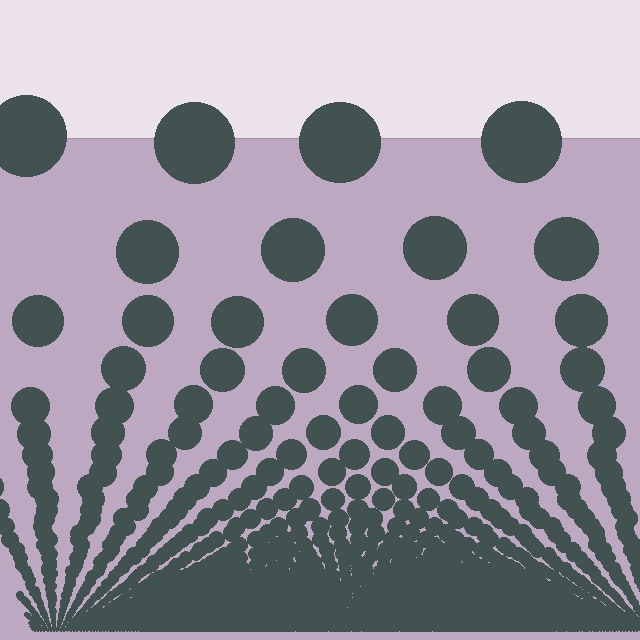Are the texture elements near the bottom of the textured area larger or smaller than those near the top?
Smaller. The gradient is inverted — elements near the bottom are smaller and denser.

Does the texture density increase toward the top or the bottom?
Density increases toward the bottom.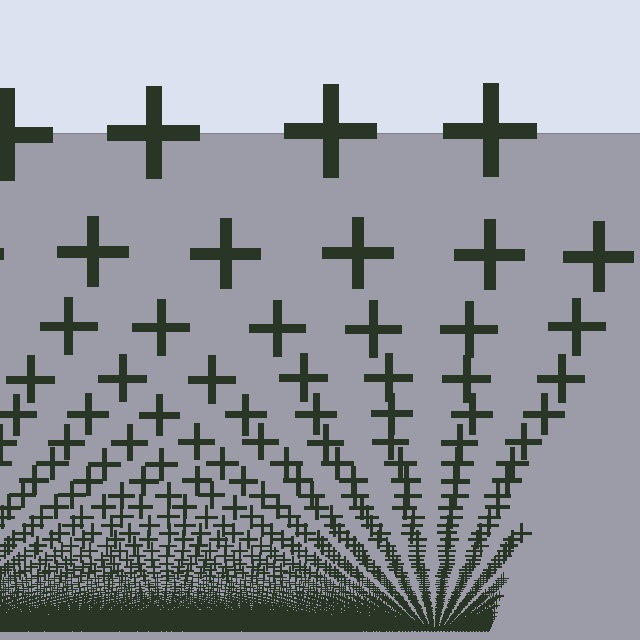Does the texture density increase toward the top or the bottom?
Density increases toward the bottom.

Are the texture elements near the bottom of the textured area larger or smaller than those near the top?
Smaller. The gradient is inverted — elements near the bottom are smaller and denser.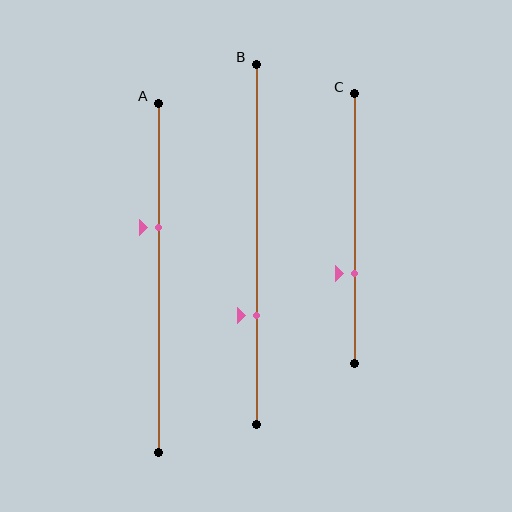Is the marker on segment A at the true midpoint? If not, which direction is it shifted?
No, the marker on segment A is shifted upward by about 14% of the segment length.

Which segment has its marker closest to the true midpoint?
Segment A has its marker closest to the true midpoint.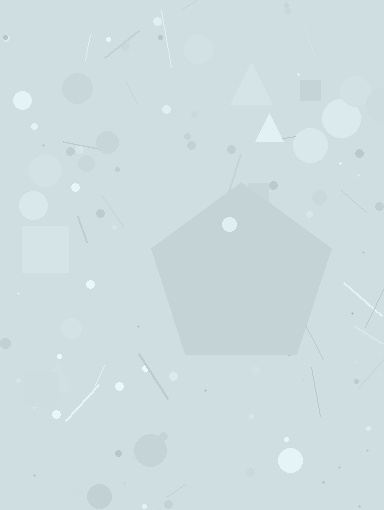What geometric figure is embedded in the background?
A pentagon is embedded in the background.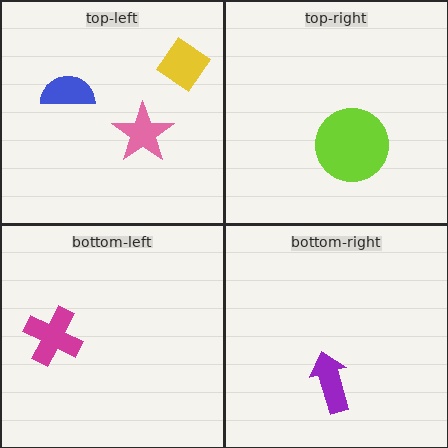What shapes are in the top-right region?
The lime circle.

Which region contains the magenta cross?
The bottom-left region.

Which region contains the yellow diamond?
The top-left region.